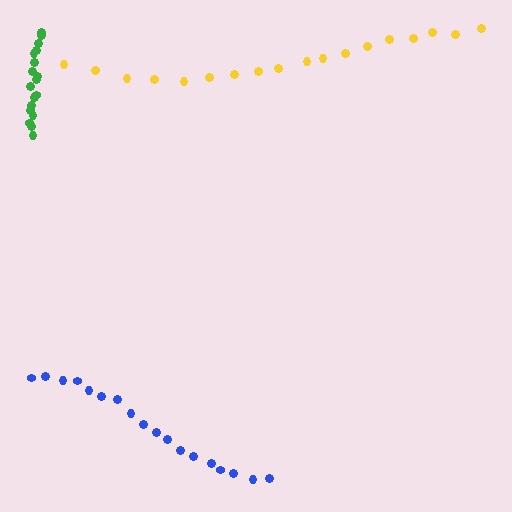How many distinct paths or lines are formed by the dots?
There are 3 distinct paths.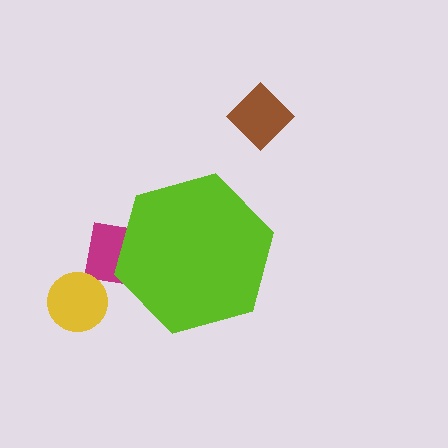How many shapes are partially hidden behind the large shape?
1 shape is partially hidden.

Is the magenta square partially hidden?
Yes, the magenta square is partially hidden behind the lime hexagon.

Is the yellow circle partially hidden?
No, the yellow circle is fully visible.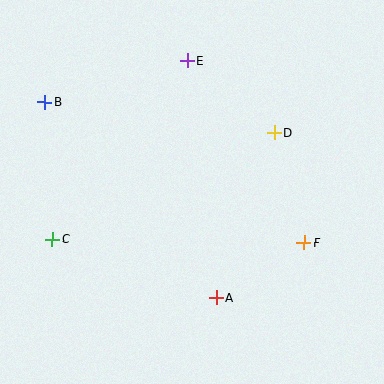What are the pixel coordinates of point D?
Point D is at (274, 133).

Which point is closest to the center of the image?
Point D at (274, 133) is closest to the center.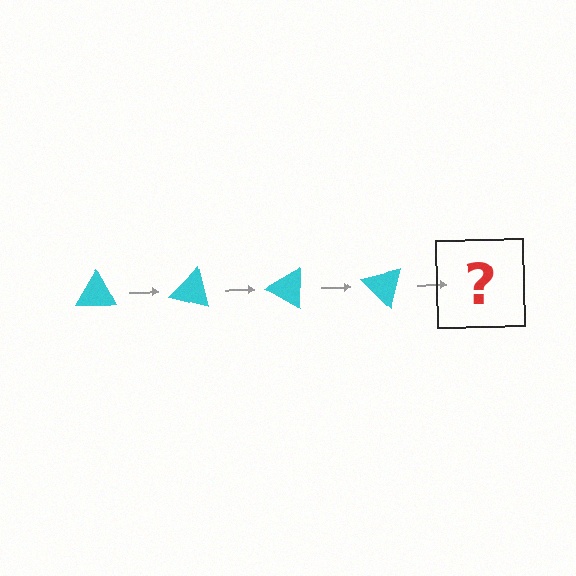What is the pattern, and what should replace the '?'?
The pattern is that the triangle rotates 15 degrees each step. The '?' should be a cyan triangle rotated 60 degrees.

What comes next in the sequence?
The next element should be a cyan triangle rotated 60 degrees.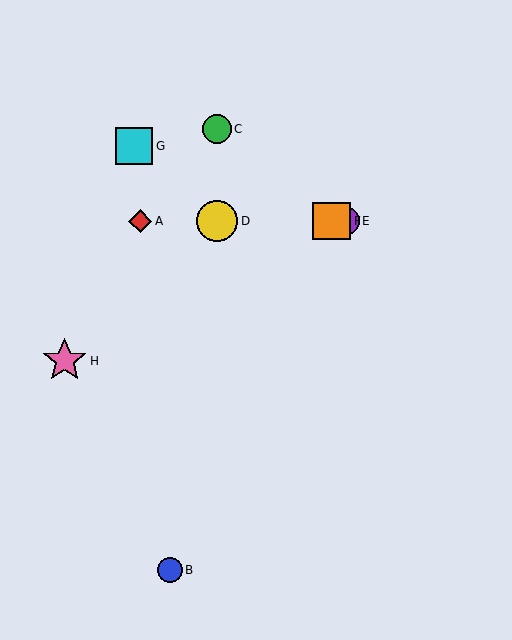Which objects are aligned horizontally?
Objects A, D, E, F are aligned horizontally.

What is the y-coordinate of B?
Object B is at y≈570.